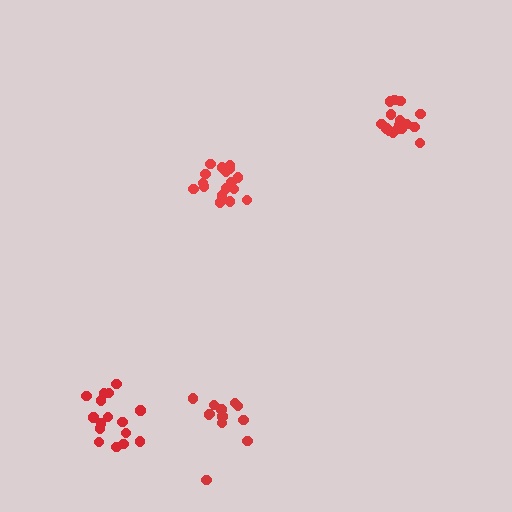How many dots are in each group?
Group 1: 17 dots, Group 2: 16 dots, Group 3: 17 dots, Group 4: 12 dots (62 total).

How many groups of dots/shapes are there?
There are 4 groups.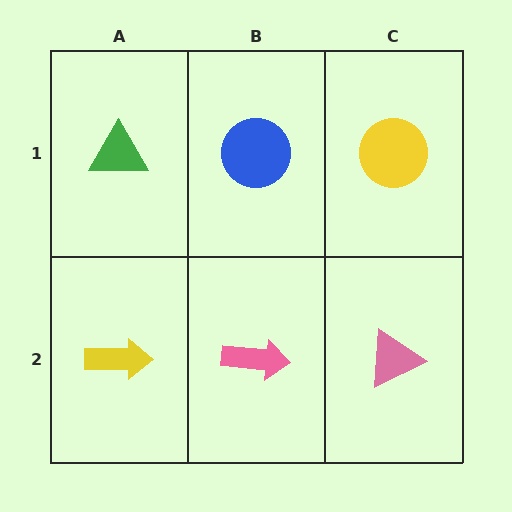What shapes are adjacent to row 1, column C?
A pink triangle (row 2, column C), a blue circle (row 1, column B).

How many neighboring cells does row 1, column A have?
2.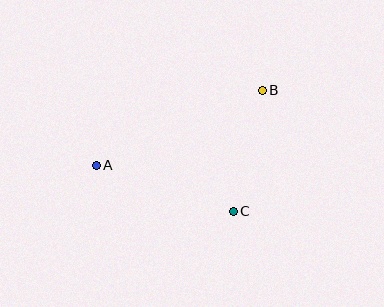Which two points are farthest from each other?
Points A and B are farthest from each other.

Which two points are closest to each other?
Points B and C are closest to each other.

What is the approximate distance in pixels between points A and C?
The distance between A and C is approximately 145 pixels.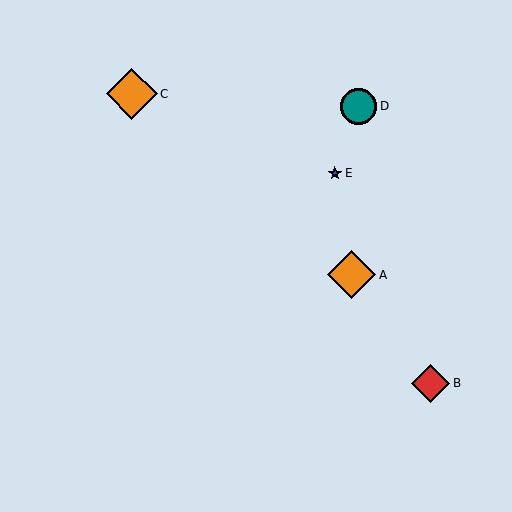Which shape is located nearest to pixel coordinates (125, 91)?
The orange diamond (labeled C) at (132, 94) is nearest to that location.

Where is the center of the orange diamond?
The center of the orange diamond is at (132, 94).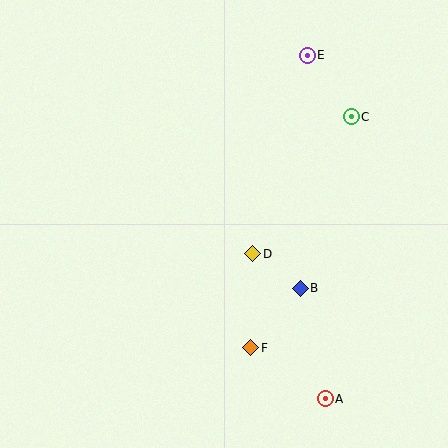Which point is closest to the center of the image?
Point D at (253, 254) is closest to the center.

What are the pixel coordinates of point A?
Point A is at (325, 399).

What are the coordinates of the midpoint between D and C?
The midpoint between D and C is at (302, 185).